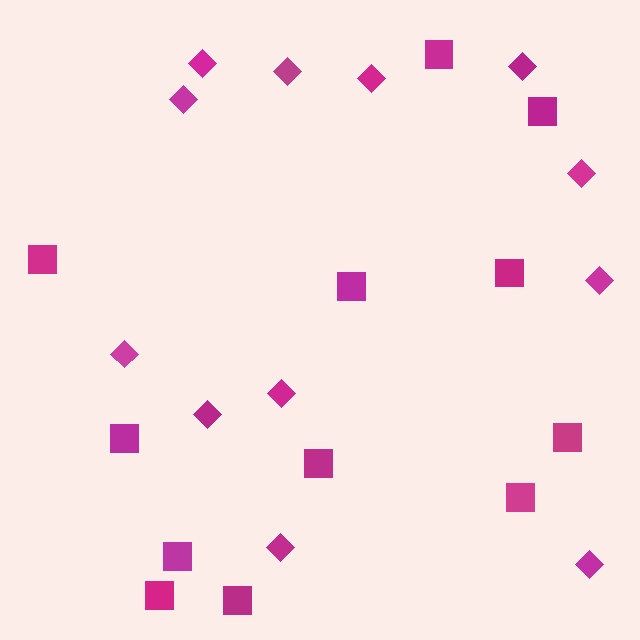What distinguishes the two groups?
There are 2 groups: one group of squares (12) and one group of diamonds (12).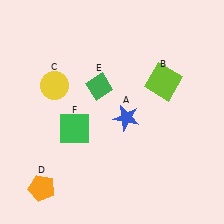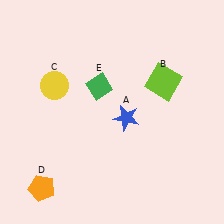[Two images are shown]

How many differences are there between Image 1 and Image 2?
There is 1 difference between the two images.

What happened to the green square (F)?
The green square (F) was removed in Image 2. It was in the bottom-left area of Image 1.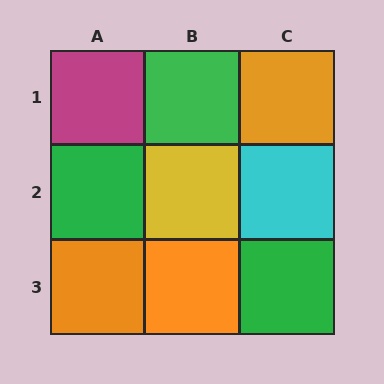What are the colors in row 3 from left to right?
Orange, orange, green.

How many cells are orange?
3 cells are orange.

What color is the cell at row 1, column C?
Orange.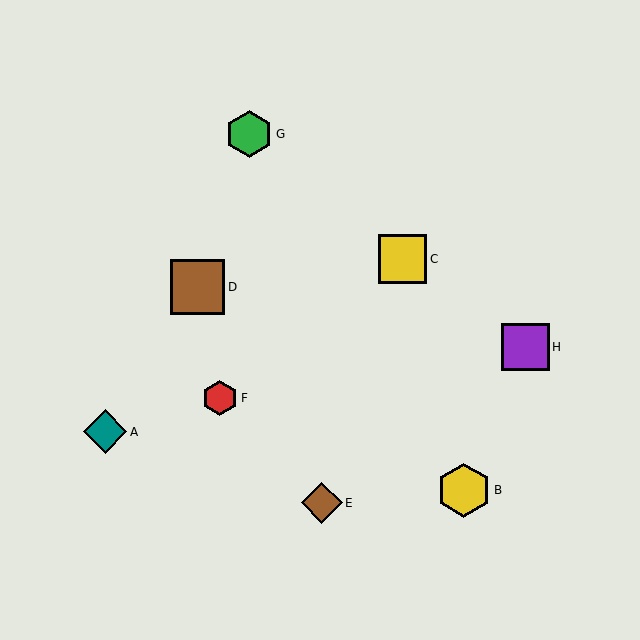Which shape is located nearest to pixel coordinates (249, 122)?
The green hexagon (labeled G) at (249, 134) is nearest to that location.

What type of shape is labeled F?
Shape F is a red hexagon.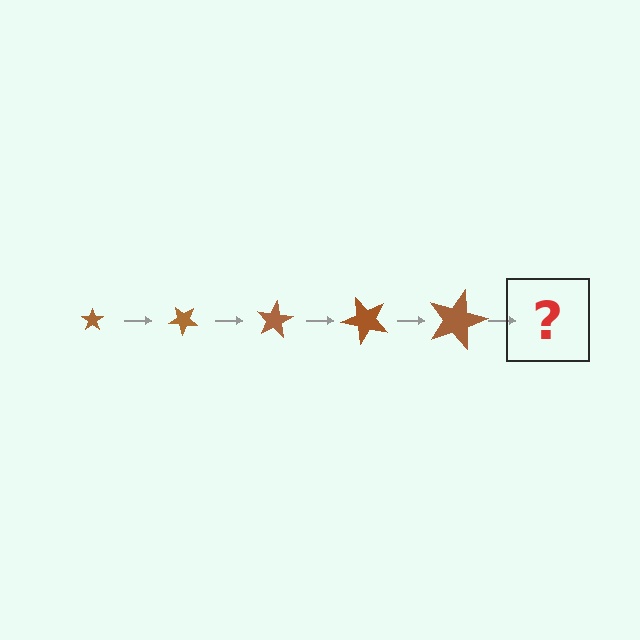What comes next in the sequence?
The next element should be a star, larger than the previous one and rotated 200 degrees from the start.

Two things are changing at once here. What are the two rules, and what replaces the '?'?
The two rules are that the star grows larger each step and it rotates 40 degrees each step. The '?' should be a star, larger than the previous one and rotated 200 degrees from the start.